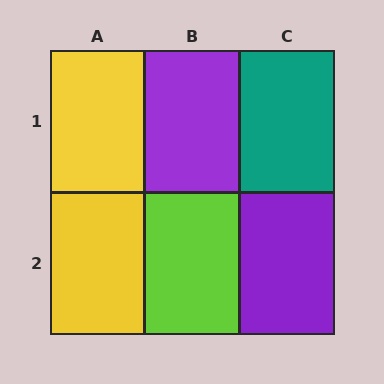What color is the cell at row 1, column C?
Teal.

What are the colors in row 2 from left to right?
Yellow, lime, purple.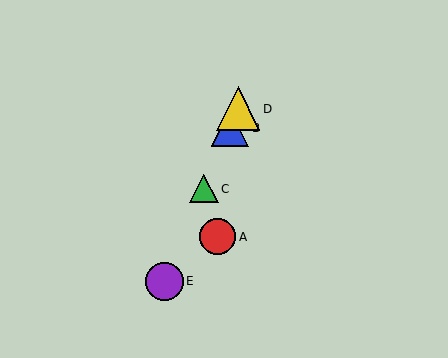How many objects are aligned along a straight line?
4 objects (B, C, D, E) are aligned along a straight line.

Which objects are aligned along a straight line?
Objects B, C, D, E are aligned along a straight line.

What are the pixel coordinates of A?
Object A is at (218, 237).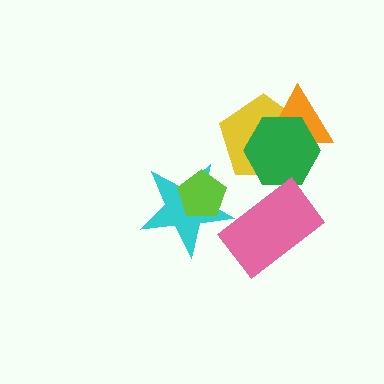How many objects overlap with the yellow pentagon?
2 objects overlap with the yellow pentagon.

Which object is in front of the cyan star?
The lime pentagon is in front of the cyan star.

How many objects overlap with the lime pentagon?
1 object overlaps with the lime pentagon.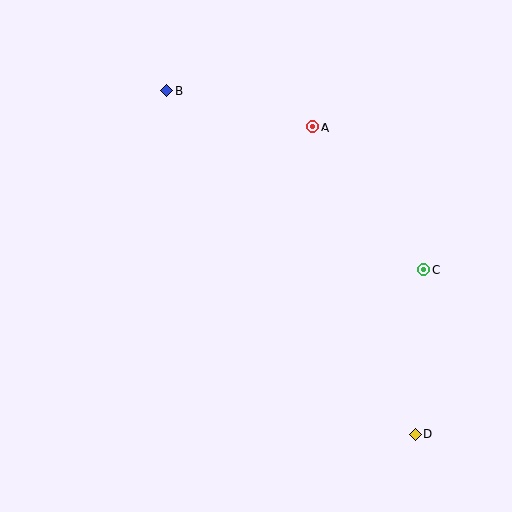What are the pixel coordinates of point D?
Point D is at (415, 434).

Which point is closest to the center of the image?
Point A at (313, 127) is closest to the center.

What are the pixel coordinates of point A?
Point A is at (313, 127).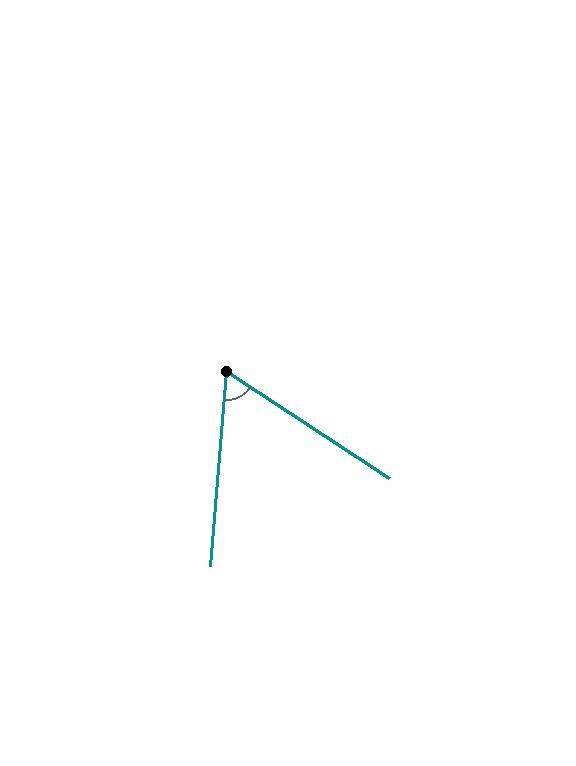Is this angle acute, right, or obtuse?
It is acute.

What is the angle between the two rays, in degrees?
Approximately 62 degrees.